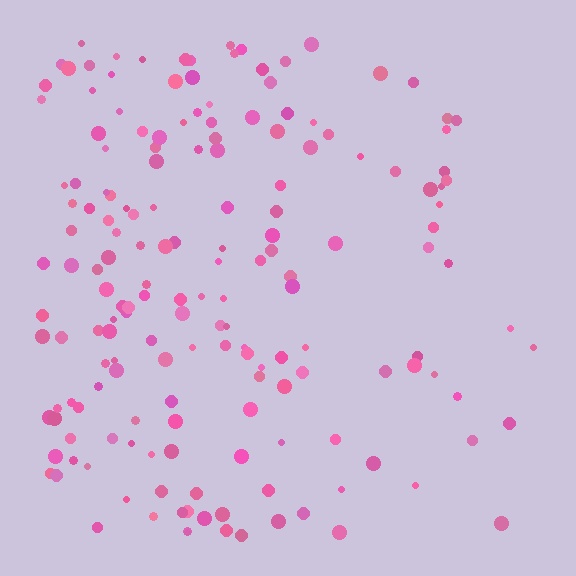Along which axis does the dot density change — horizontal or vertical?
Horizontal.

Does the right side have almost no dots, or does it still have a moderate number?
Still a moderate number, just noticeably fewer than the left.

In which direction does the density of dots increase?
From right to left, with the left side densest.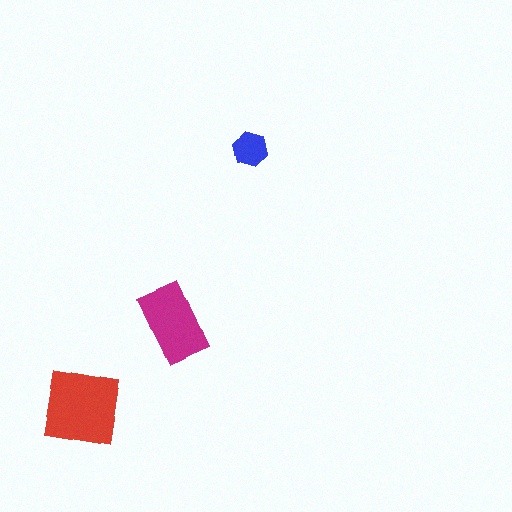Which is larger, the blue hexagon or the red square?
The red square.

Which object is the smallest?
The blue hexagon.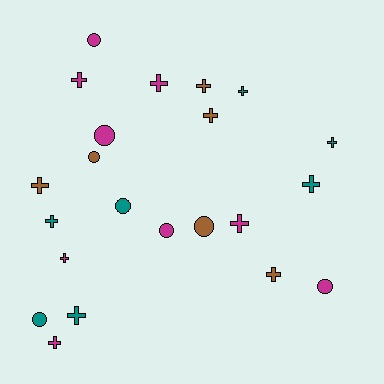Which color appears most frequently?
Magenta, with 9 objects.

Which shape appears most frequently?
Cross, with 14 objects.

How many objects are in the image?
There are 22 objects.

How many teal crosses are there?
There are 5 teal crosses.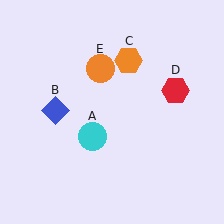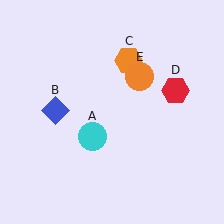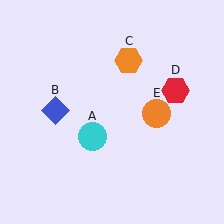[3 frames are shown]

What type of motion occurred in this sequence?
The orange circle (object E) rotated clockwise around the center of the scene.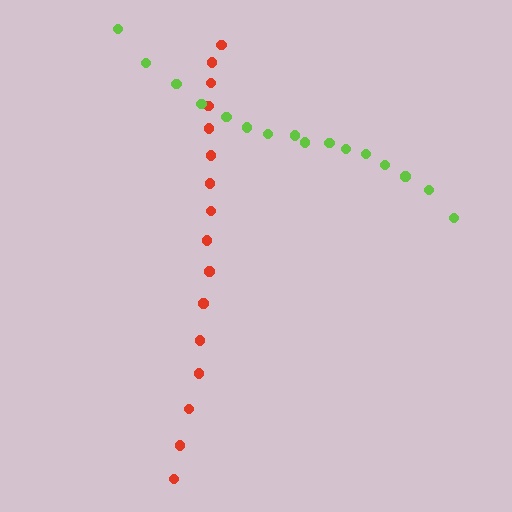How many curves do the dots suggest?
There are 2 distinct paths.